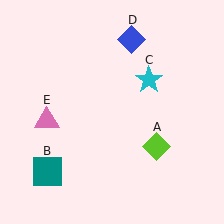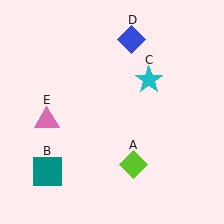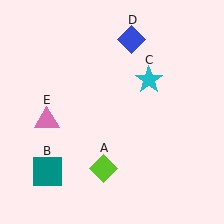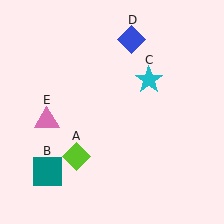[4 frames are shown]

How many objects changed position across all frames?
1 object changed position: lime diamond (object A).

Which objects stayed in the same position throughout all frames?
Teal square (object B) and cyan star (object C) and blue diamond (object D) and pink triangle (object E) remained stationary.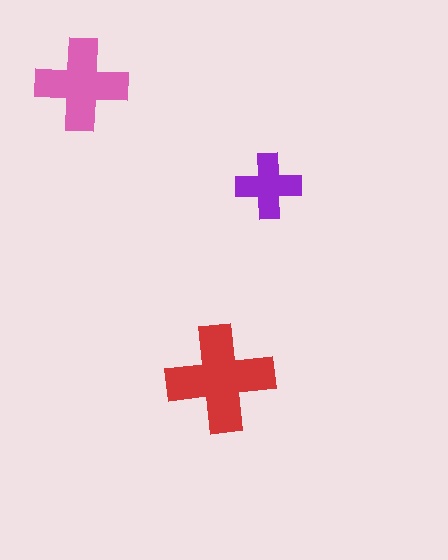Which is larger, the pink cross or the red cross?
The red one.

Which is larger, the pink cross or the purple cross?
The pink one.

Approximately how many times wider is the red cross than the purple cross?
About 1.5 times wider.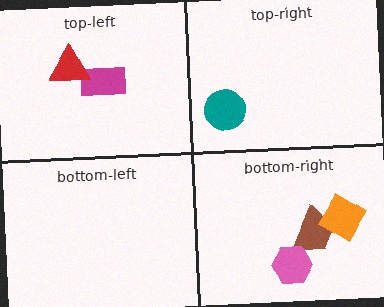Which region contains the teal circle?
The top-right region.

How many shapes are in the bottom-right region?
3.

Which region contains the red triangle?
The top-left region.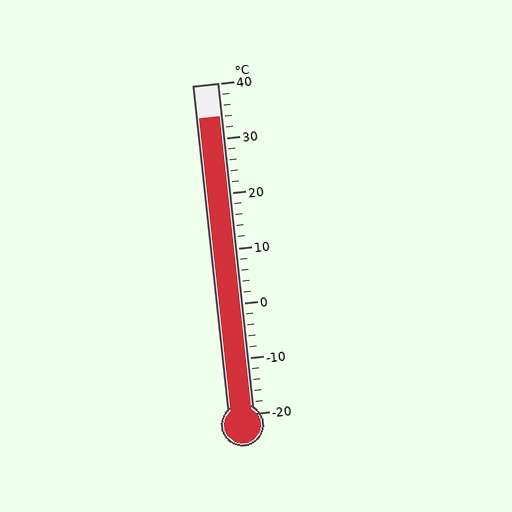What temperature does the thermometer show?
The thermometer shows approximately 34°C.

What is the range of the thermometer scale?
The thermometer scale ranges from -20°C to 40°C.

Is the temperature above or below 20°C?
The temperature is above 20°C.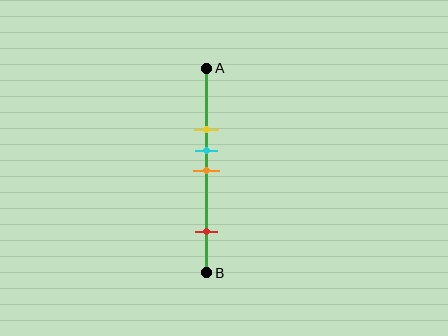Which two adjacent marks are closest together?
The cyan and orange marks are the closest adjacent pair.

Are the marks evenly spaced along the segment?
No, the marks are not evenly spaced.